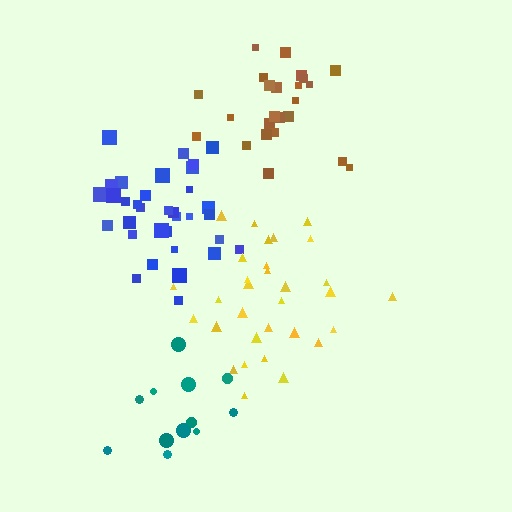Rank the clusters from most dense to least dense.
blue, brown, yellow, teal.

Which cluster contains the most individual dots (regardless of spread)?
Blue (35).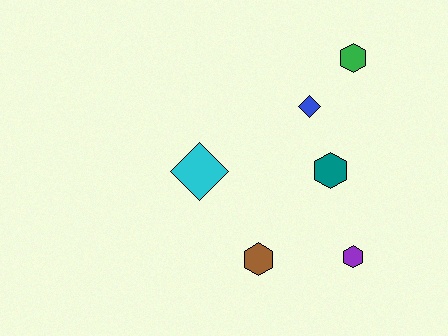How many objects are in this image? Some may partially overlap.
There are 6 objects.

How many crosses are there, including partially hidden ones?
There are no crosses.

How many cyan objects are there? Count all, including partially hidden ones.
There is 1 cyan object.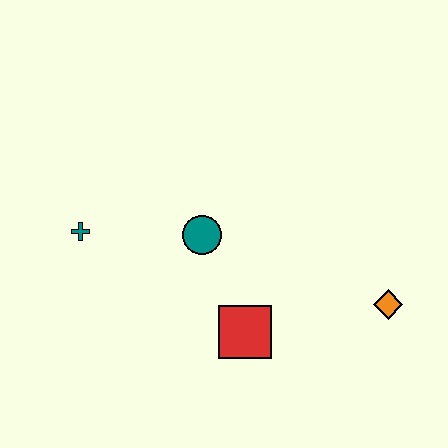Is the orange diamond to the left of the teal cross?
No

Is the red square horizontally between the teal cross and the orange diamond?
Yes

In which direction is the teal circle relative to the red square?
The teal circle is above the red square.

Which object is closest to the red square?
The teal circle is closest to the red square.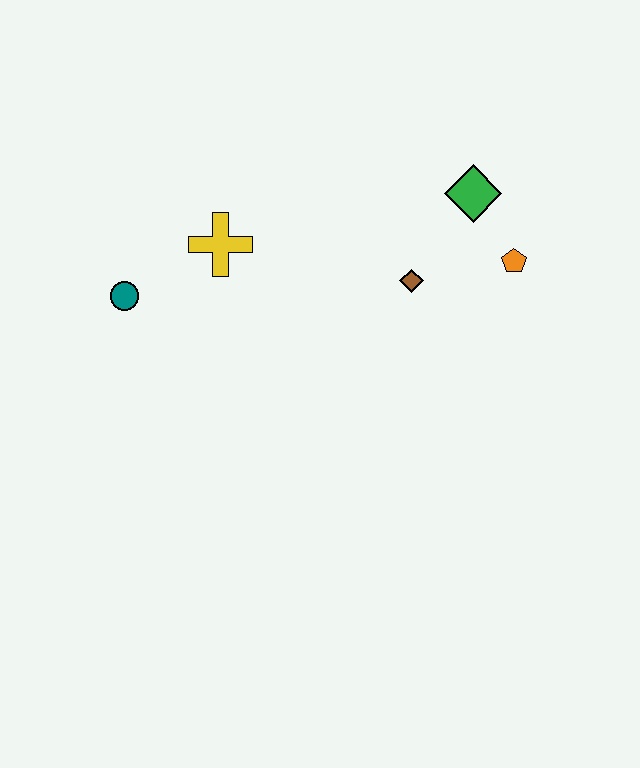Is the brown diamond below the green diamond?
Yes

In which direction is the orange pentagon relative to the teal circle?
The orange pentagon is to the right of the teal circle.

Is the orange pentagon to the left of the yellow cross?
No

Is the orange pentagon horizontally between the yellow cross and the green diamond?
No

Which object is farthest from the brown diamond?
The teal circle is farthest from the brown diamond.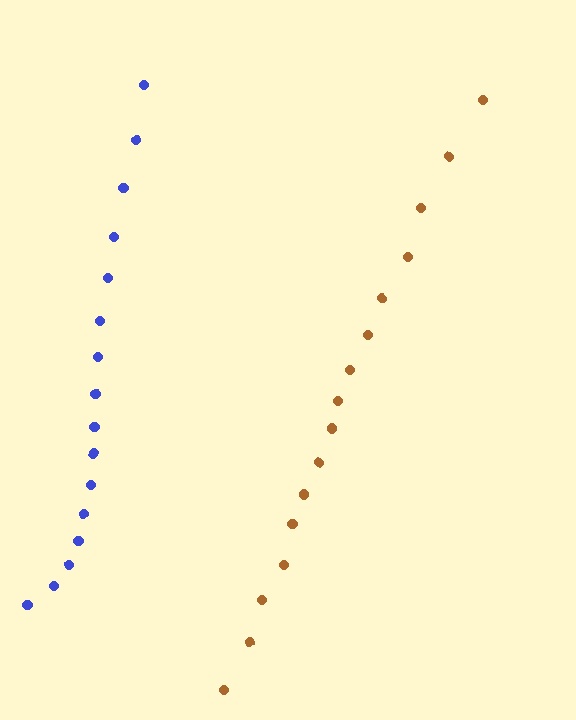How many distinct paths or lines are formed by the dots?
There are 2 distinct paths.